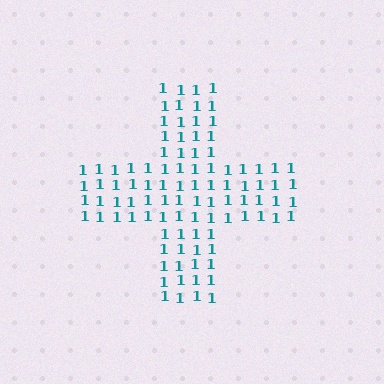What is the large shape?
The large shape is a cross.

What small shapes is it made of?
It is made of small digit 1's.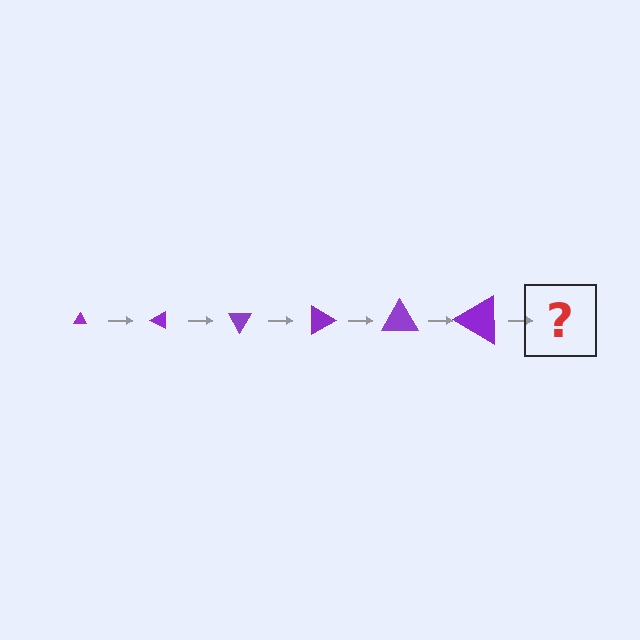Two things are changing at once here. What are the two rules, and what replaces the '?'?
The two rules are that the triangle grows larger each step and it rotates 30 degrees each step. The '?' should be a triangle, larger than the previous one and rotated 180 degrees from the start.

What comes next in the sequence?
The next element should be a triangle, larger than the previous one and rotated 180 degrees from the start.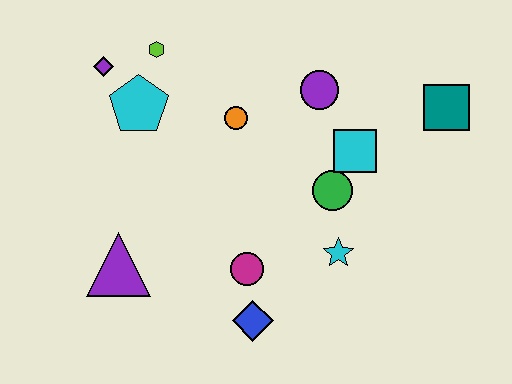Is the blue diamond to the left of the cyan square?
Yes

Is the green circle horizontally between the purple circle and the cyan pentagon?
No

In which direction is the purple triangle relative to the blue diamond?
The purple triangle is to the left of the blue diamond.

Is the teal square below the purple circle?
Yes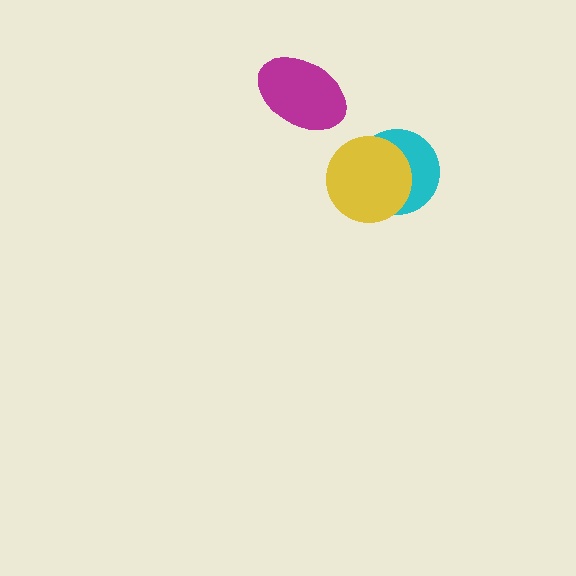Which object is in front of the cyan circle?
The yellow circle is in front of the cyan circle.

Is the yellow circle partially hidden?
No, no other shape covers it.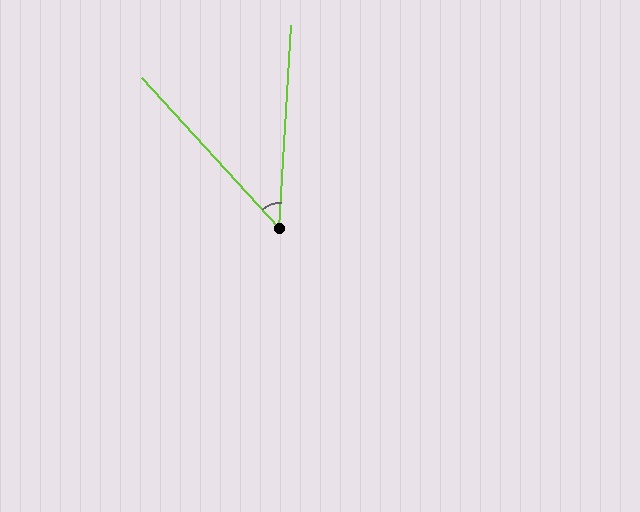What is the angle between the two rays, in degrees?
Approximately 46 degrees.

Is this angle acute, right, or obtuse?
It is acute.